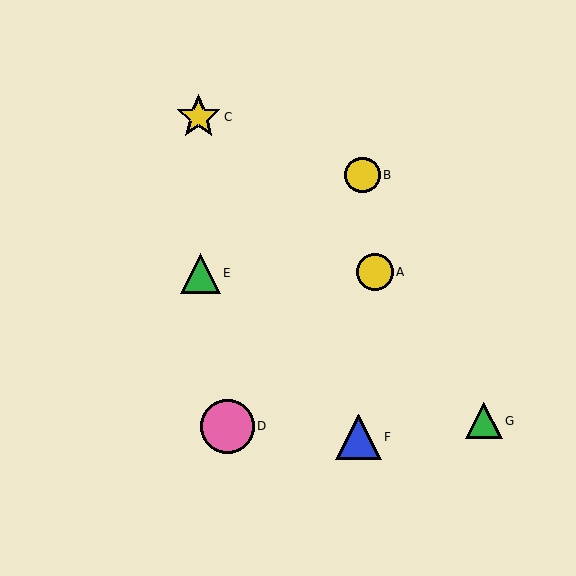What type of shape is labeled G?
Shape G is a green triangle.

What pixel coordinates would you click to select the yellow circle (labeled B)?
Click at (363, 175) to select the yellow circle B.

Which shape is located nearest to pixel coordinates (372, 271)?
The yellow circle (labeled A) at (375, 272) is nearest to that location.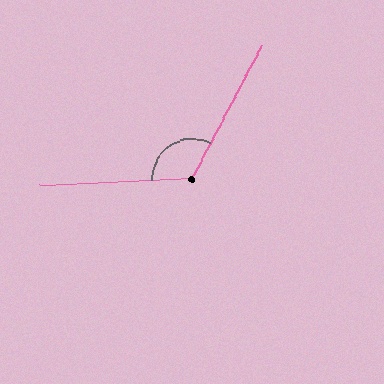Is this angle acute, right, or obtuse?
It is obtuse.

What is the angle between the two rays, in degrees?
Approximately 120 degrees.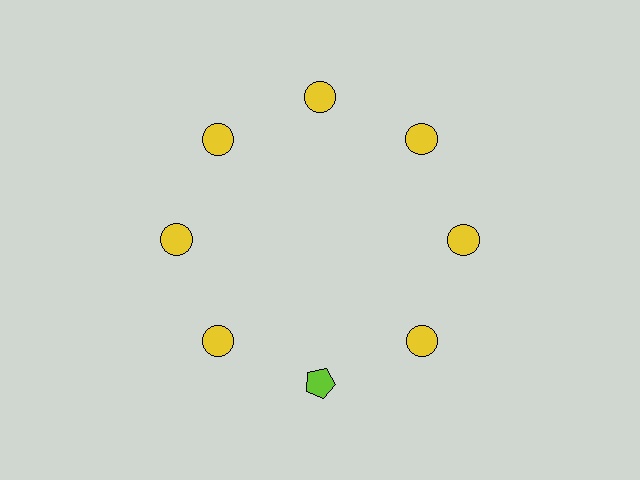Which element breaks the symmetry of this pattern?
The lime pentagon at roughly the 6 o'clock position breaks the symmetry. All other shapes are yellow circles.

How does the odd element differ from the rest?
It differs in both color (lime instead of yellow) and shape (pentagon instead of circle).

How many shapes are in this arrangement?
There are 8 shapes arranged in a ring pattern.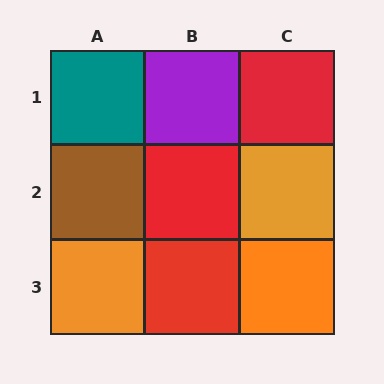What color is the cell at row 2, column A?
Brown.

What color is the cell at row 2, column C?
Orange.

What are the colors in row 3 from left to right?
Orange, red, orange.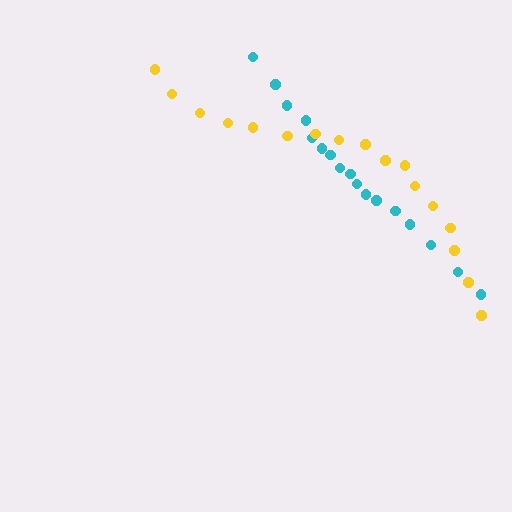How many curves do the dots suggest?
There are 2 distinct paths.